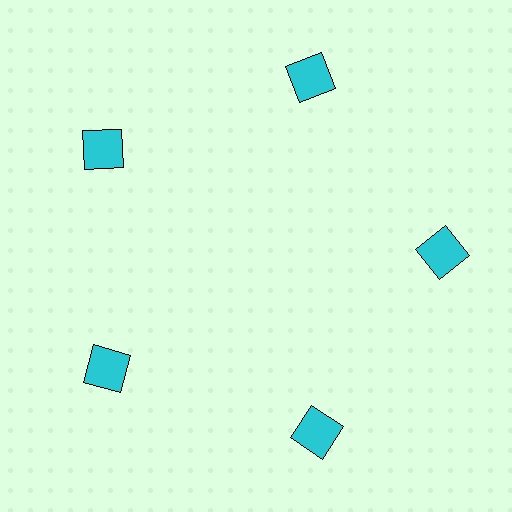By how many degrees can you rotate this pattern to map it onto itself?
The pattern maps onto itself every 72 degrees of rotation.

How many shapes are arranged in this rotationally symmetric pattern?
There are 5 shapes, arranged in 5 groups of 1.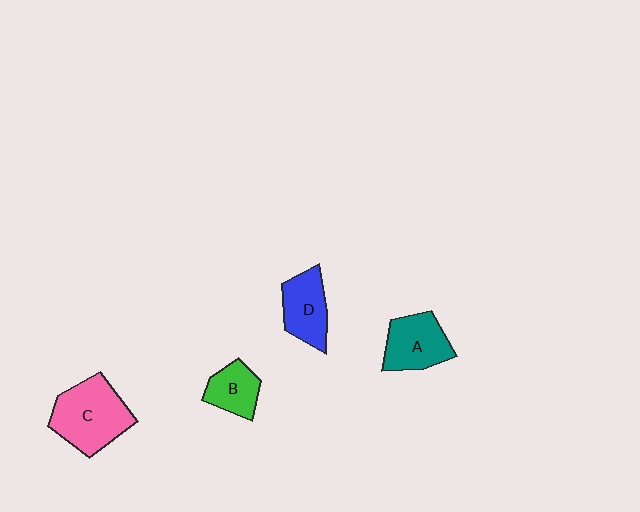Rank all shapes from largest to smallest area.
From largest to smallest: C (pink), A (teal), D (blue), B (green).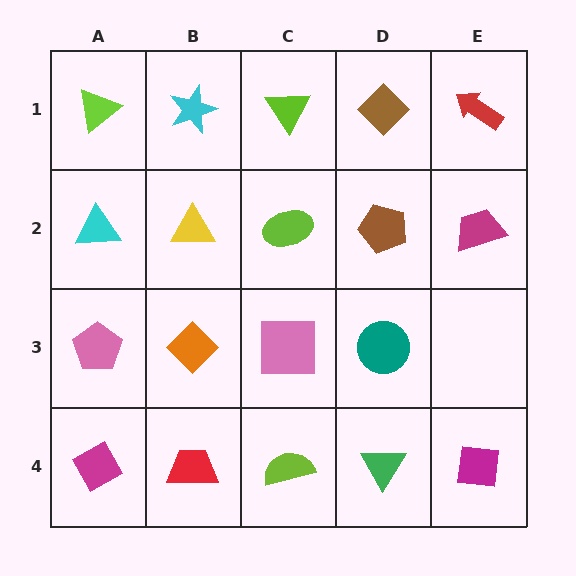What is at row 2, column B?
A yellow triangle.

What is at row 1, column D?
A brown diamond.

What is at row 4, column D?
A green triangle.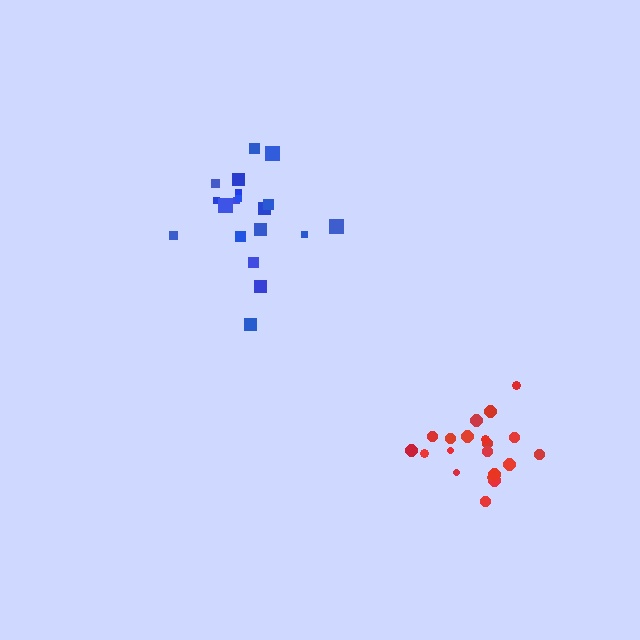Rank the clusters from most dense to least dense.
red, blue.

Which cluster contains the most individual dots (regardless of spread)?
Red (20).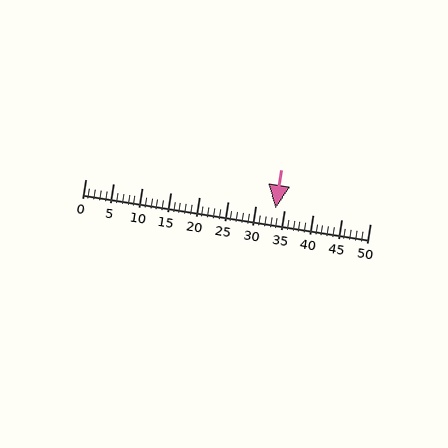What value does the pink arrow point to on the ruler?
The pink arrow points to approximately 33.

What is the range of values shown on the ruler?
The ruler shows values from 0 to 50.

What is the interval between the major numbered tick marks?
The major tick marks are spaced 5 units apart.